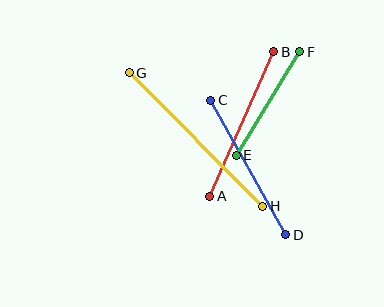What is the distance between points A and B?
The distance is approximately 158 pixels.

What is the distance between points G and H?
The distance is approximately 189 pixels.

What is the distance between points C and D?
The distance is approximately 154 pixels.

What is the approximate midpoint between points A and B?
The midpoint is at approximately (242, 124) pixels.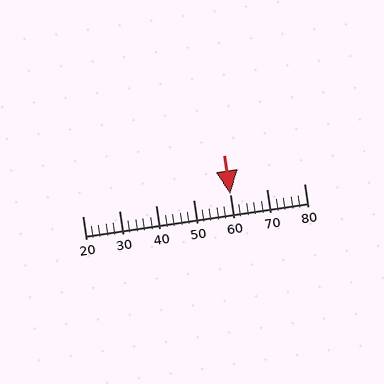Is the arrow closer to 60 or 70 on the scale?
The arrow is closer to 60.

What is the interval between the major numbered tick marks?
The major tick marks are spaced 10 units apart.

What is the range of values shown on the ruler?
The ruler shows values from 20 to 80.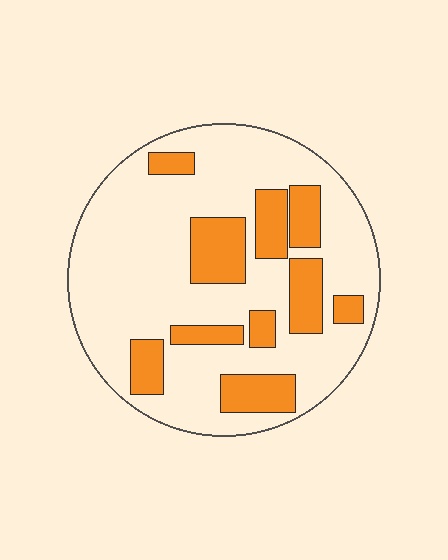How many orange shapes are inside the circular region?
10.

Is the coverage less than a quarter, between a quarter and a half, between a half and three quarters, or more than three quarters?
Between a quarter and a half.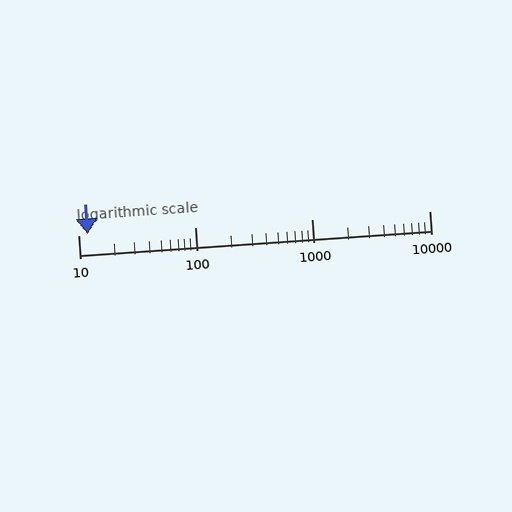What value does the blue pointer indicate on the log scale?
The pointer indicates approximately 12.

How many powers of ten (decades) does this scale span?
The scale spans 3 decades, from 10 to 10000.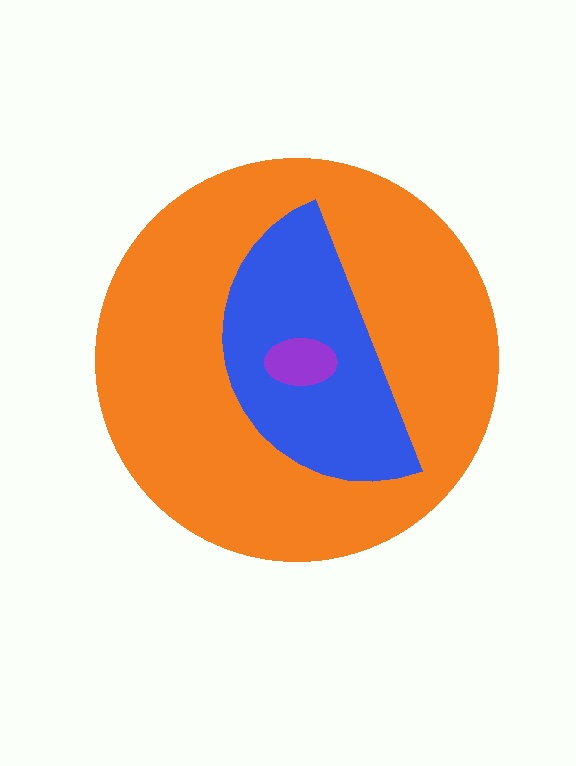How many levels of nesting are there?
3.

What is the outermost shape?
The orange circle.